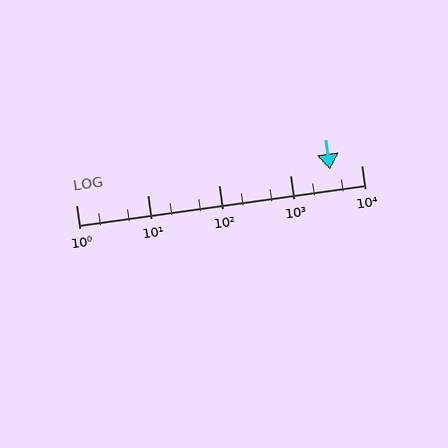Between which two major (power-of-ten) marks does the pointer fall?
The pointer is between 1000 and 10000.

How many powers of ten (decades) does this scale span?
The scale spans 4 decades, from 1 to 10000.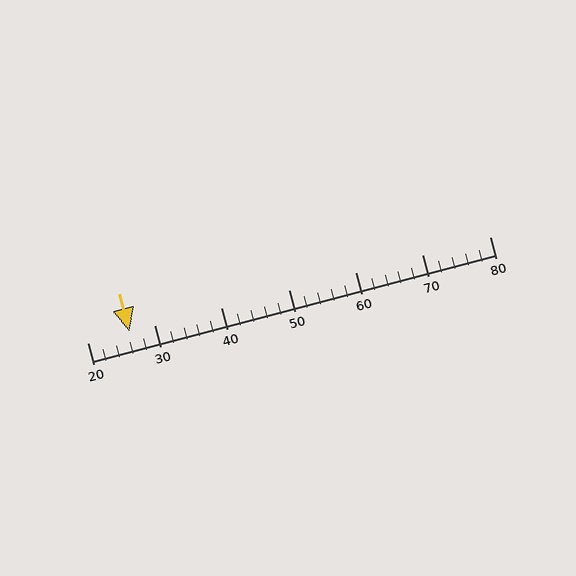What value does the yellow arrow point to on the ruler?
The yellow arrow points to approximately 26.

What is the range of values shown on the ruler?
The ruler shows values from 20 to 80.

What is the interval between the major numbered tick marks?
The major tick marks are spaced 10 units apart.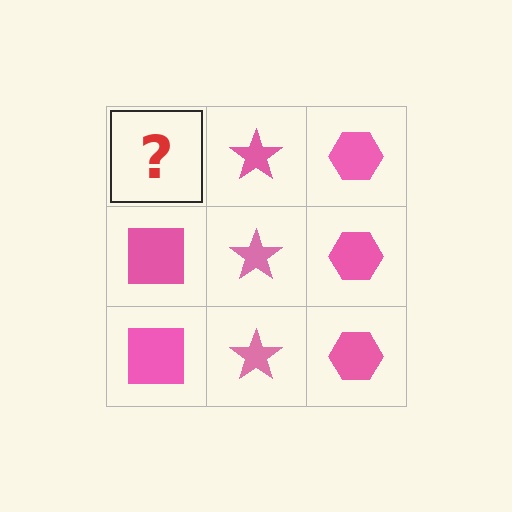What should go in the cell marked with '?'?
The missing cell should contain a pink square.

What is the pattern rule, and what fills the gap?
The rule is that each column has a consistent shape. The gap should be filled with a pink square.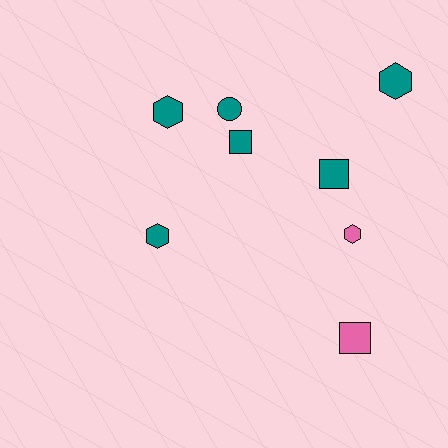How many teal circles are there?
There is 1 teal circle.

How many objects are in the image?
There are 8 objects.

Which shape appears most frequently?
Hexagon, with 4 objects.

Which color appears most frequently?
Teal, with 6 objects.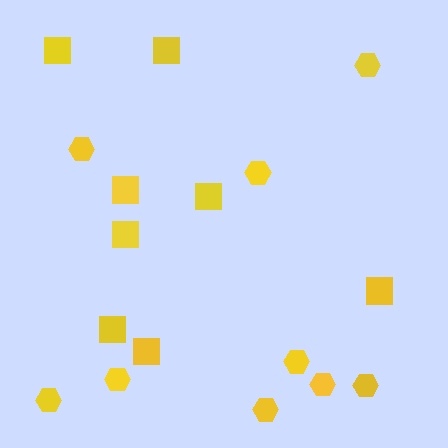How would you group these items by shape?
There are 2 groups: one group of squares (8) and one group of hexagons (9).